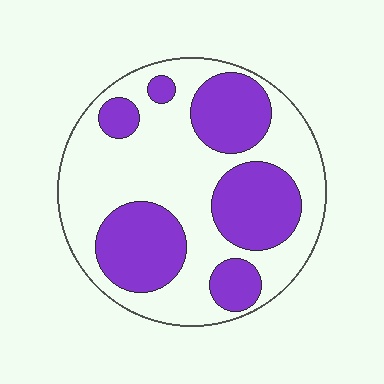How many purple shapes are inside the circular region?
6.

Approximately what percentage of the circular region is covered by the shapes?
Approximately 40%.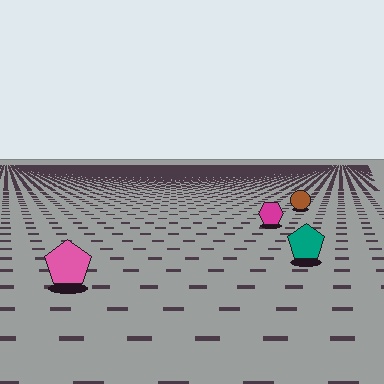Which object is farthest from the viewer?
The brown circle is farthest from the viewer. It appears smaller and the ground texture around it is denser.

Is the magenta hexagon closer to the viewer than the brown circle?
Yes. The magenta hexagon is closer — you can tell from the texture gradient: the ground texture is coarser near it.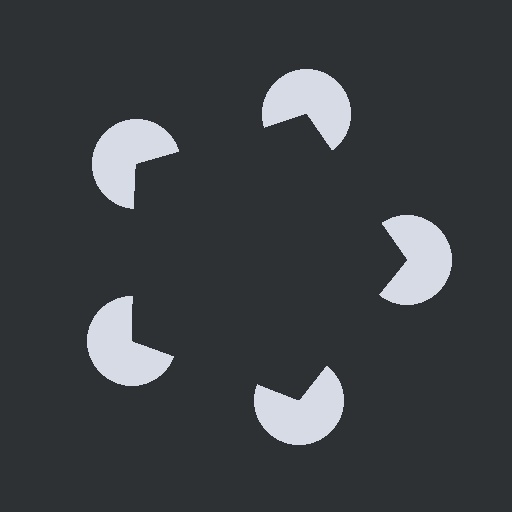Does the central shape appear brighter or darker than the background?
It typically appears slightly darker than the background, even though no actual brightness change is drawn.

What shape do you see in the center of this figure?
An illusory pentagon — its edges are inferred from the aligned wedge cuts in the pac-man discs, not physically drawn.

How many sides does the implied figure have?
5 sides.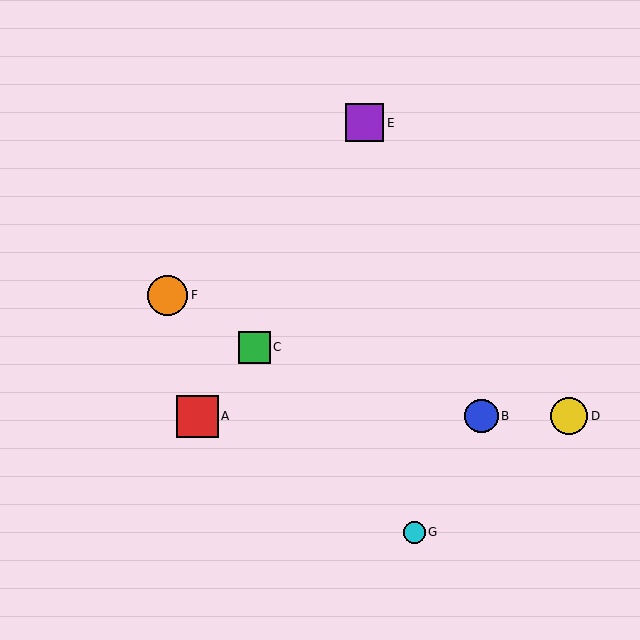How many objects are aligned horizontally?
3 objects (A, B, D) are aligned horizontally.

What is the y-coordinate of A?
Object A is at y≈416.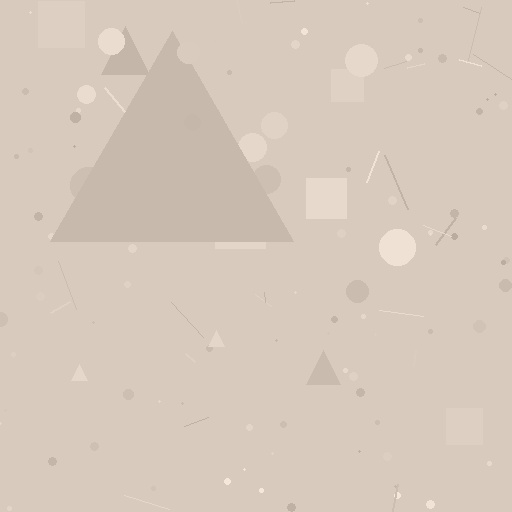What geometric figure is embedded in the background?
A triangle is embedded in the background.